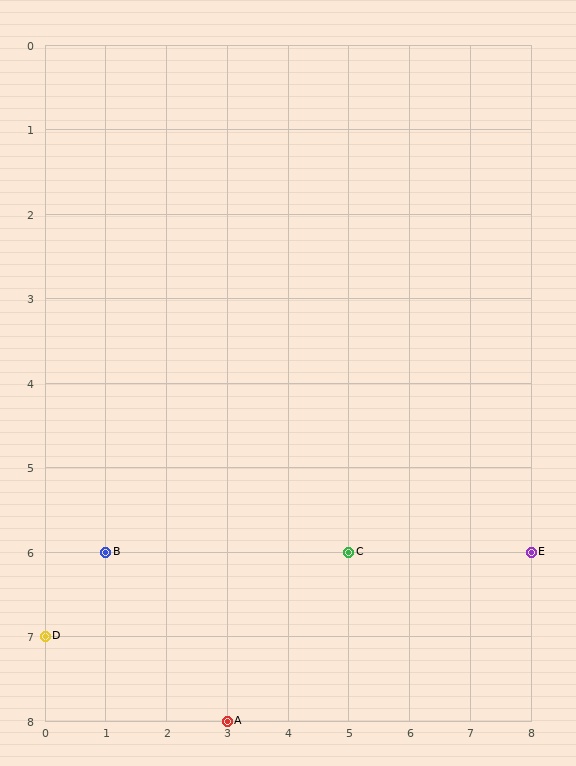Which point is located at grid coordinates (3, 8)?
Point A is at (3, 8).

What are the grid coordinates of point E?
Point E is at grid coordinates (8, 6).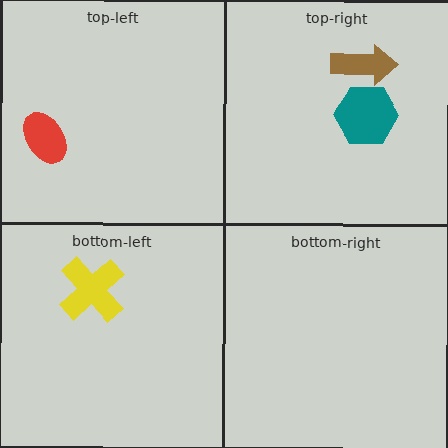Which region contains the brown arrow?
The top-right region.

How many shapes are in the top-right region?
2.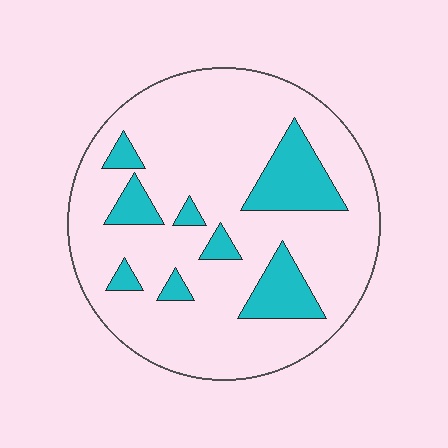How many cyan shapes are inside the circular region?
8.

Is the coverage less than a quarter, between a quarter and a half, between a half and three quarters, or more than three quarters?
Less than a quarter.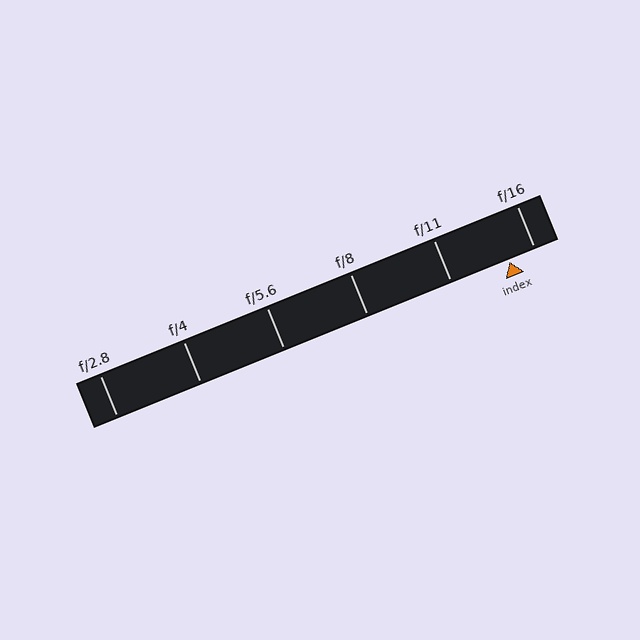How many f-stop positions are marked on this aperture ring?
There are 6 f-stop positions marked.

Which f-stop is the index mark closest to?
The index mark is closest to f/16.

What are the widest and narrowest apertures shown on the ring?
The widest aperture shown is f/2.8 and the narrowest is f/16.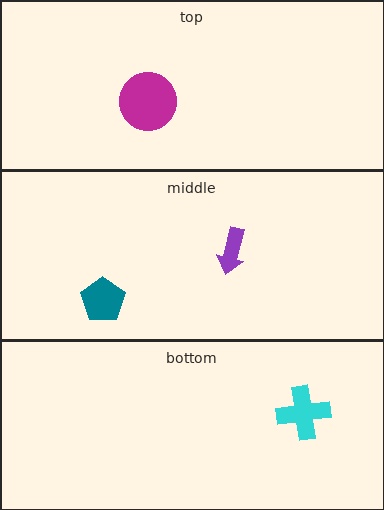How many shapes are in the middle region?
2.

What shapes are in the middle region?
The teal pentagon, the purple arrow.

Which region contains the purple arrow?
The middle region.